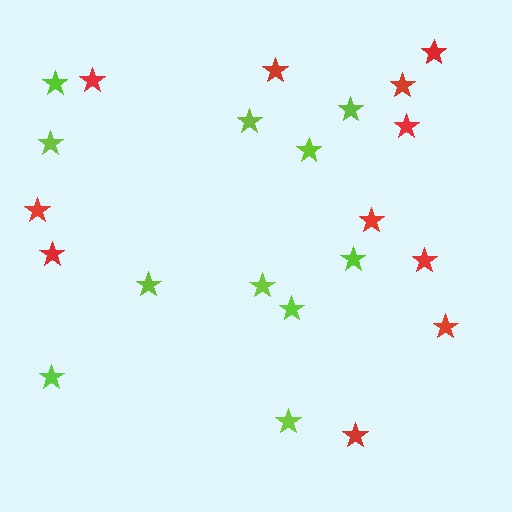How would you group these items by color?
There are 2 groups: one group of red stars (11) and one group of lime stars (11).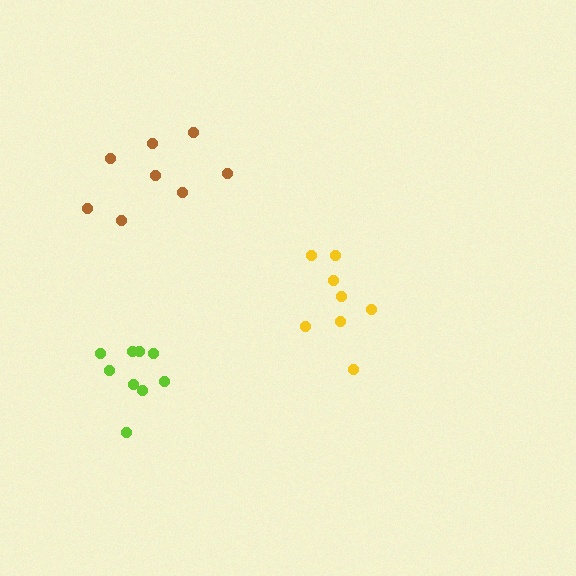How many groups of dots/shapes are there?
There are 3 groups.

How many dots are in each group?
Group 1: 9 dots, Group 2: 8 dots, Group 3: 8 dots (25 total).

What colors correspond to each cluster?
The clusters are colored: lime, brown, yellow.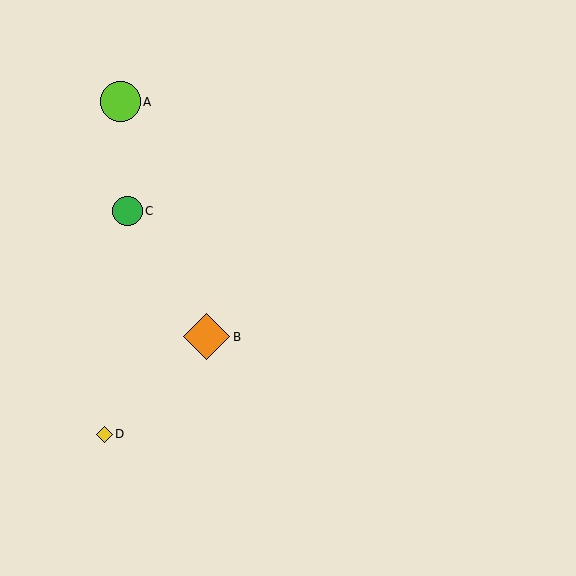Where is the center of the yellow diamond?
The center of the yellow diamond is at (105, 434).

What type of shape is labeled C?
Shape C is a green circle.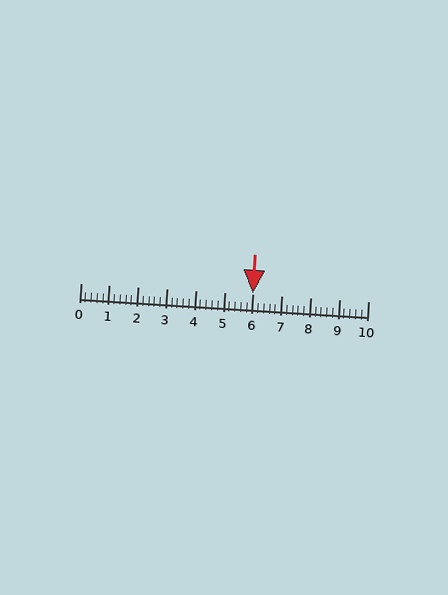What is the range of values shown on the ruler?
The ruler shows values from 0 to 10.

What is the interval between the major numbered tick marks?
The major tick marks are spaced 1 units apart.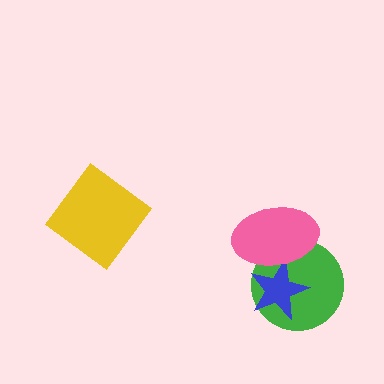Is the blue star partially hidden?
Yes, it is partially covered by another shape.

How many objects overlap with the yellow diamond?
0 objects overlap with the yellow diamond.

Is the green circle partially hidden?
Yes, it is partially covered by another shape.